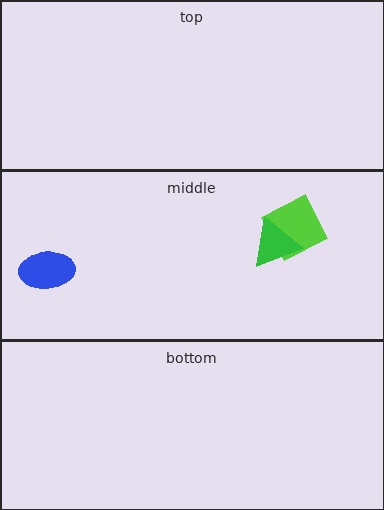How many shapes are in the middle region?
3.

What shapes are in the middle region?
The lime square, the blue ellipse, the green triangle.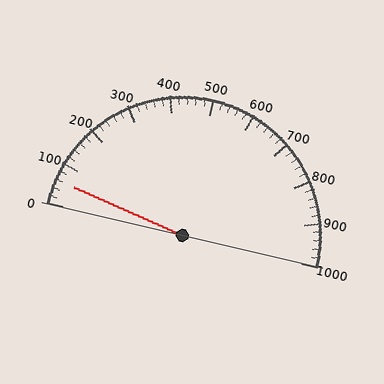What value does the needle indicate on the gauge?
The needle indicates approximately 60.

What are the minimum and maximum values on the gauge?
The gauge ranges from 0 to 1000.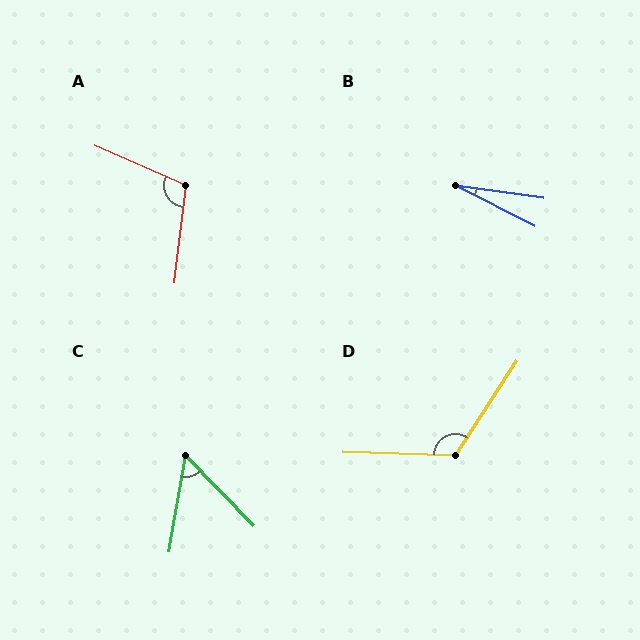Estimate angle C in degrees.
Approximately 54 degrees.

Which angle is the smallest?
B, at approximately 19 degrees.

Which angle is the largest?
D, at approximately 122 degrees.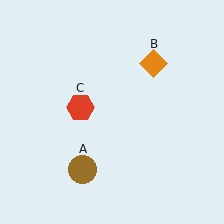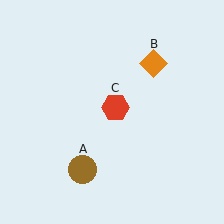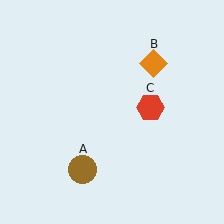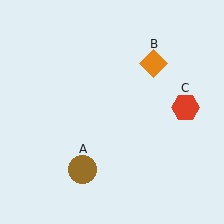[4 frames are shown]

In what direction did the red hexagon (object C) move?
The red hexagon (object C) moved right.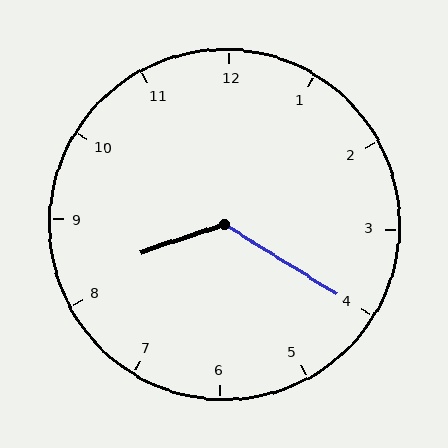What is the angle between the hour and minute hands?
Approximately 130 degrees.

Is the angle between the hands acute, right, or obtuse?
It is obtuse.